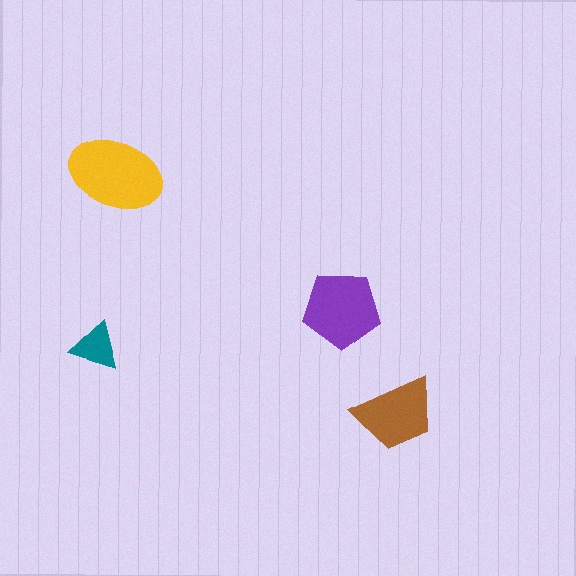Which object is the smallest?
The teal triangle.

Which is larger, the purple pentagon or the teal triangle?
The purple pentagon.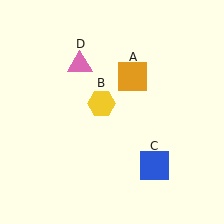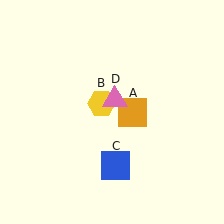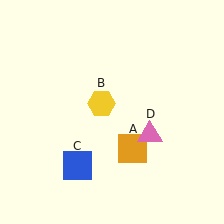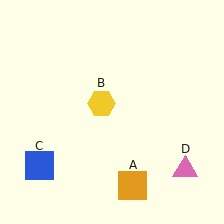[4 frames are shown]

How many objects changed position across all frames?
3 objects changed position: orange square (object A), blue square (object C), pink triangle (object D).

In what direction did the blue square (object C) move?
The blue square (object C) moved left.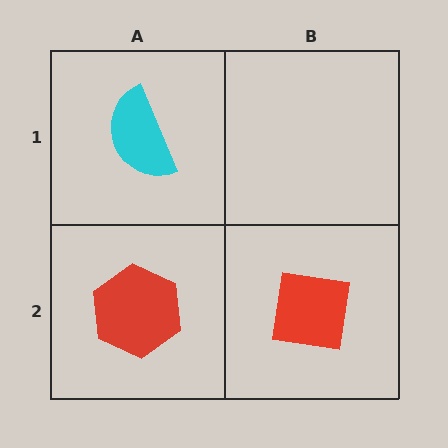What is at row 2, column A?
A red hexagon.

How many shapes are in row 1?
1 shape.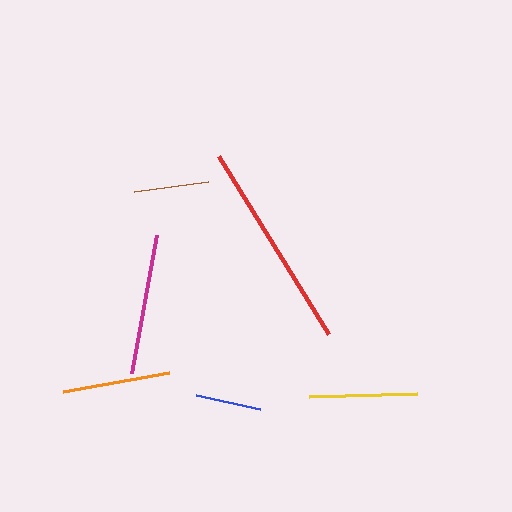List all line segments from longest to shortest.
From longest to shortest: red, magenta, orange, yellow, brown, blue.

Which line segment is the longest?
The red line is the longest at approximately 209 pixels.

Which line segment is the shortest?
The blue line is the shortest at approximately 66 pixels.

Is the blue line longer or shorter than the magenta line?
The magenta line is longer than the blue line.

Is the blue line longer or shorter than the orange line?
The orange line is longer than the blue line.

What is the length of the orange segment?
The orange segment is approximately 108 pixels long.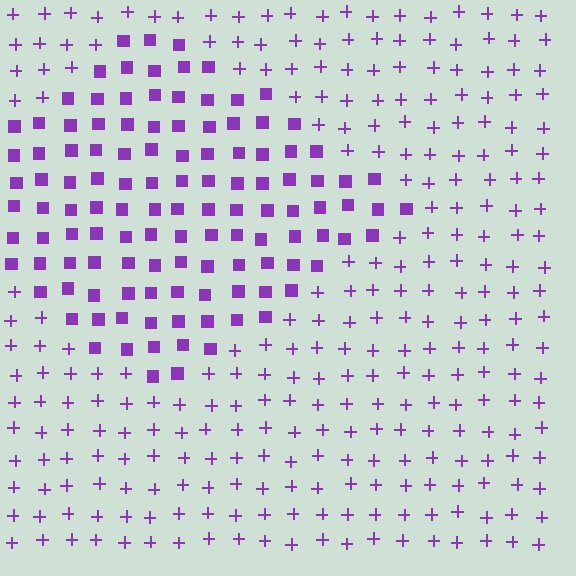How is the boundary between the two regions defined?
The boundary is defined by a change in element shape: squares inside vs. plus signs outside. All elements share the same color and spacing.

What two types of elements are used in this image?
The image uses squares inside the diamond region and plus signs outside it.